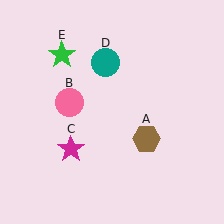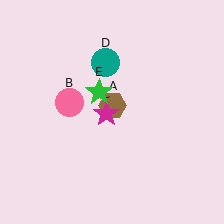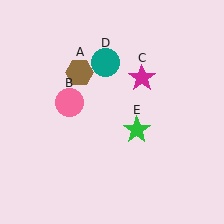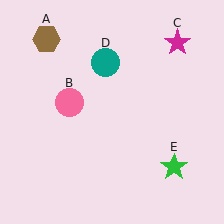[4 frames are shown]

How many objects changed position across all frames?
3 objects changed position: brown hexagon (object A), magenta star (object C), green star (object E).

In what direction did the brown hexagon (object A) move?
The brown hexagon (object A) moved up and to the left.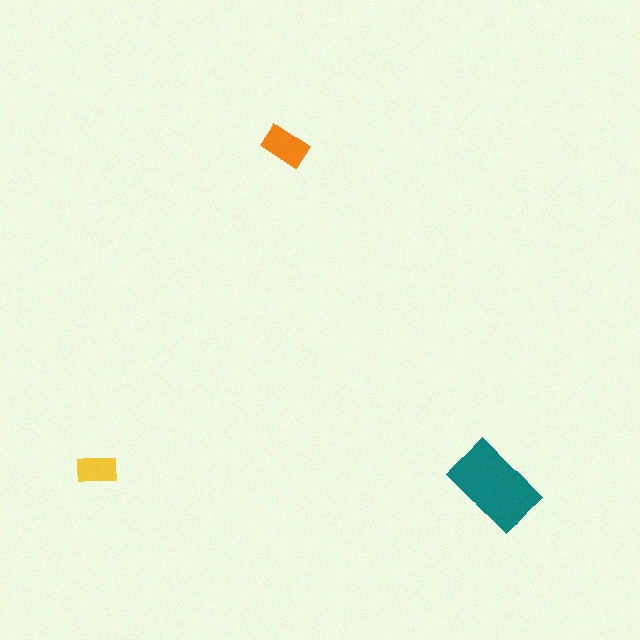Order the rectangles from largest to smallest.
the teal one, the orange one, the yellow one.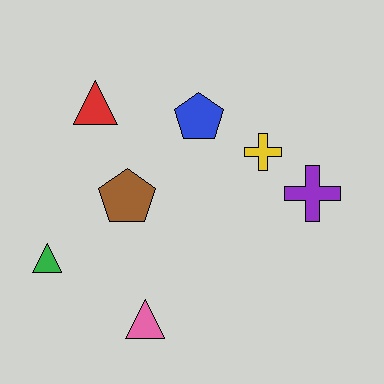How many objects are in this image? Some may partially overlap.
There are 7 objects.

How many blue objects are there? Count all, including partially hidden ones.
There is 1 blue object.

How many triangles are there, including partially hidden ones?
There are 3 triangles.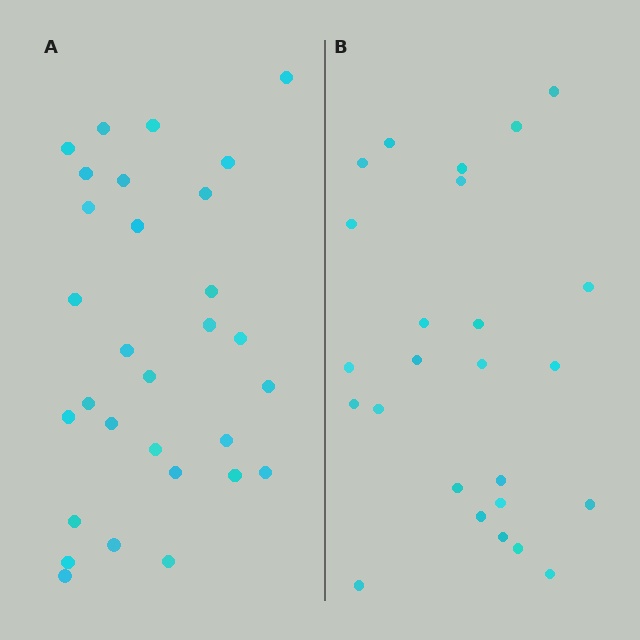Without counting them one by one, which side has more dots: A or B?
Region A (the left region) has more dots.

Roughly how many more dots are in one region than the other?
Region A has about 5 more dots than region B.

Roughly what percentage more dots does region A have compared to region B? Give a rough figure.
About 20% more.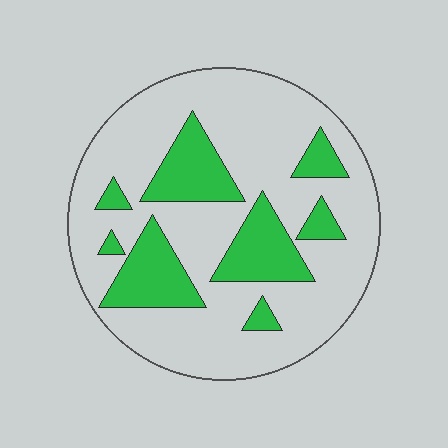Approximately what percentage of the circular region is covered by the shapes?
Approximately 25%.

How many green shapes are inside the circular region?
8.